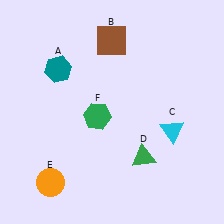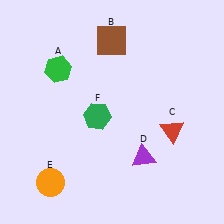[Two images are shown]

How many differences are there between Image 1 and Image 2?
There are 3 differences between the two images.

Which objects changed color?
A changed from teal to green. C changed from cyan to red. D changed from green to purple.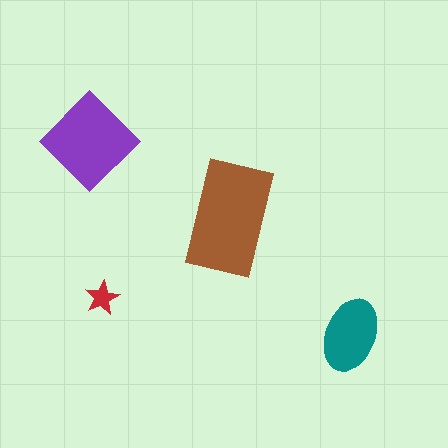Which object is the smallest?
The red star.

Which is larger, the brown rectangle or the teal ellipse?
The brown rectangle.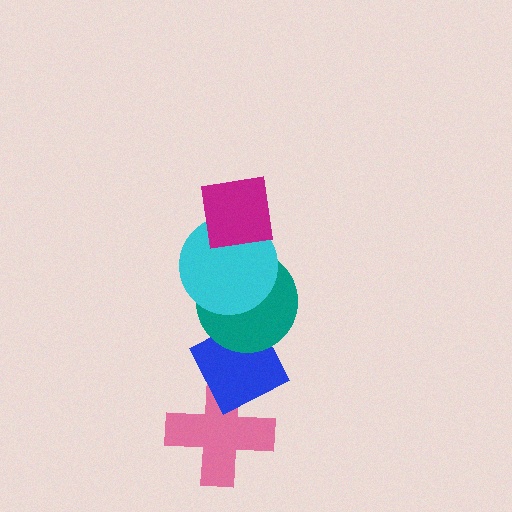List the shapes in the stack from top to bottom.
From top to bottom: the magenta square, the cyan circle, the teal circle, the blue diamond, the pink cross.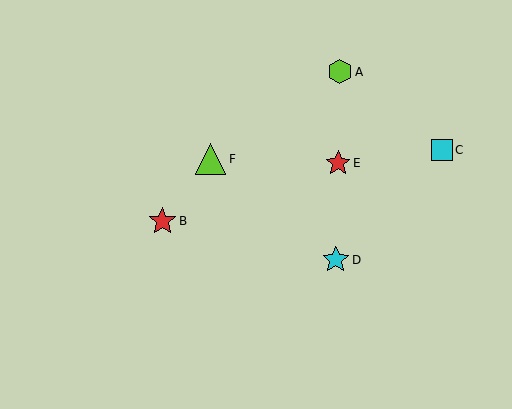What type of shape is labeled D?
Shape D is a cyan star.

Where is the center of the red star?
The center of the red star is at (338, 163).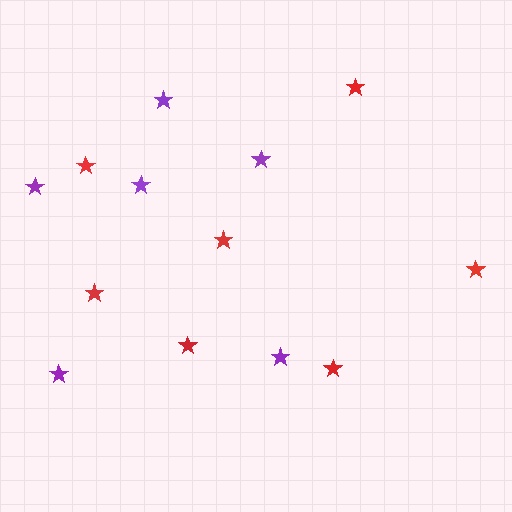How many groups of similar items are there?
There are 2 groups: one group of purple stars (6) and one group of red stars (7).